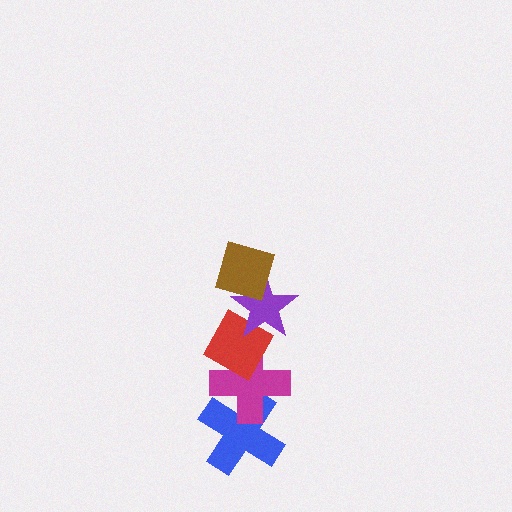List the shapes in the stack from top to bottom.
From top to bottom: the brown diamond, the purple star, the red diamond, the magenta cross, the blue cross.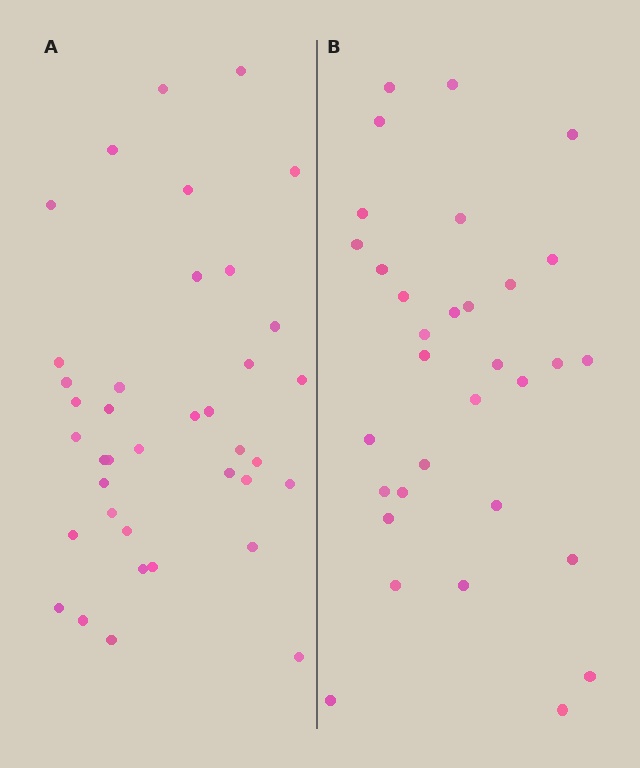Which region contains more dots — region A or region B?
Region A (the left region) has more dots.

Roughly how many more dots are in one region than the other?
Region A has about 6 more dots than region B.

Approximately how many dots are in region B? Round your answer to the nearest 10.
About 30 dots. (The exact count is 32, which rounds to 30.)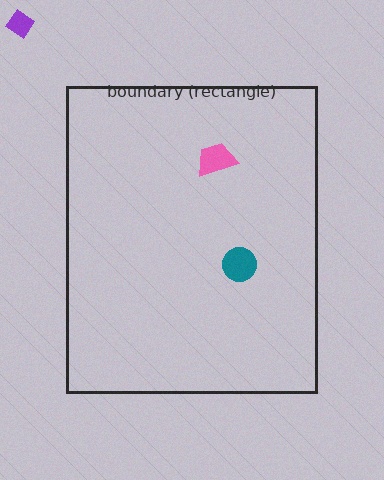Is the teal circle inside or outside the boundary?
Inside.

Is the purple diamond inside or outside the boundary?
Outside.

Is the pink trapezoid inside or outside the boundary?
Inside.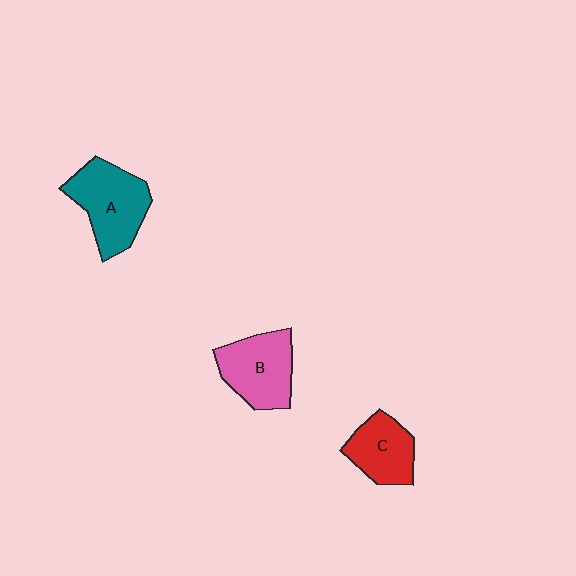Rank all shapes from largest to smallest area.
From largest to smallest: A (teal), B (pink), C (red).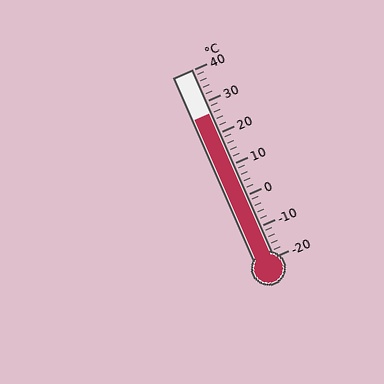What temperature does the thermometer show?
The thermometer shows approximately 26°C.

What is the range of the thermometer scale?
The thermometer scale ranges from -20°C to 40°C.